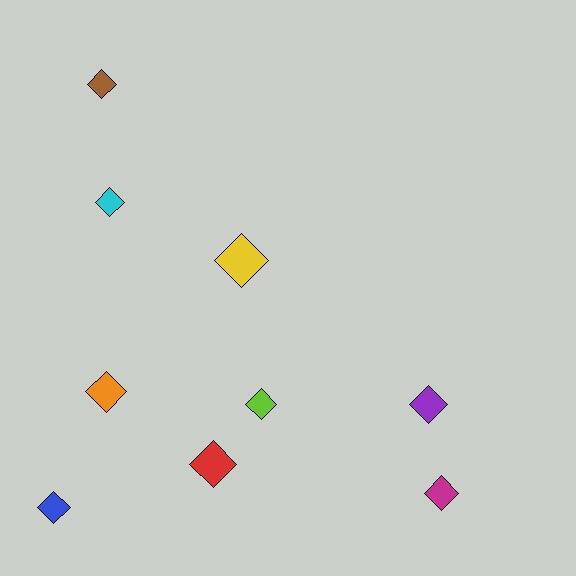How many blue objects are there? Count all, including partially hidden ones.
There is 1 blue object.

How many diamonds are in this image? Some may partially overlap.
There are 9 diamonds.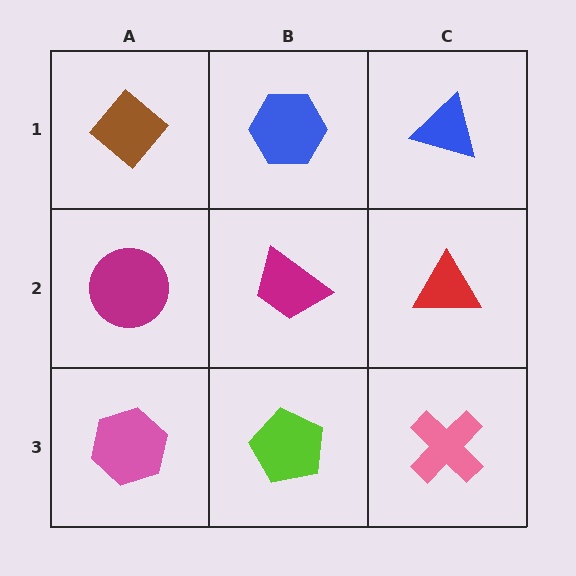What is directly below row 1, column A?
A magenta circle.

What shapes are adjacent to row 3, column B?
A magenta trapezoid (row 2, column B), a pink hexagon (row 3, column A), a pink cross (row 3, column C).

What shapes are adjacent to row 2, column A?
A brown diamond (row 1, column A), a pink hexagon (row 3, column A), a magenta trapezoid (row 2, column B).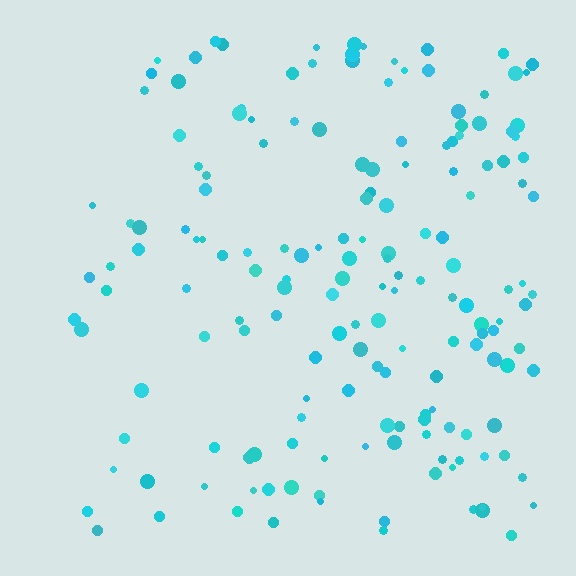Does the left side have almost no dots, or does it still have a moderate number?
Still a moderate number, just noticeably fewer than the right.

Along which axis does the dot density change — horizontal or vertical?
Horizontal.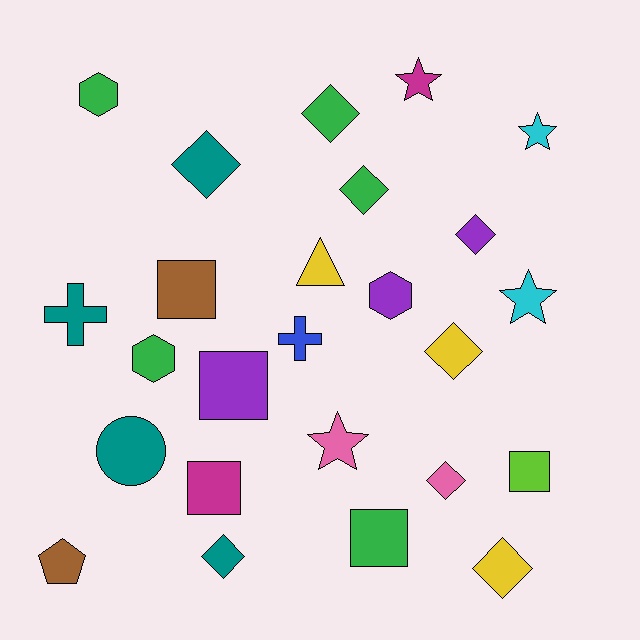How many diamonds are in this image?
There are 8 diamonds.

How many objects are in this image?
There are 25 objects.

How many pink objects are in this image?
There are 2 pink objects.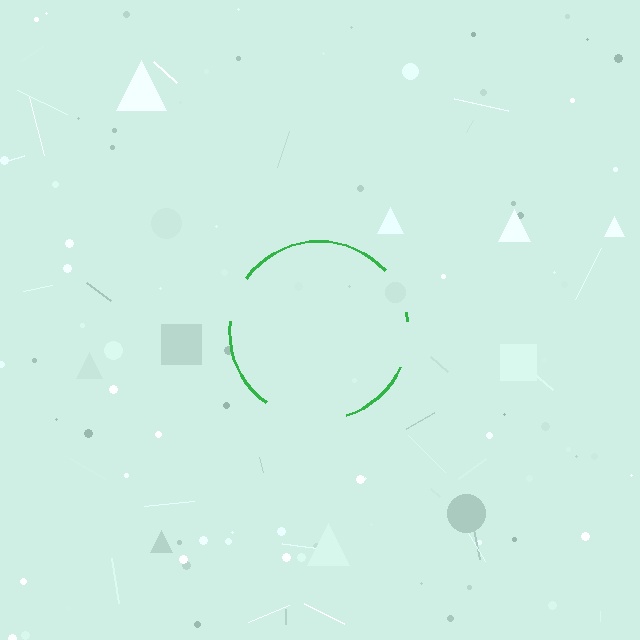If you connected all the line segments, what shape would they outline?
They would outline a circle.